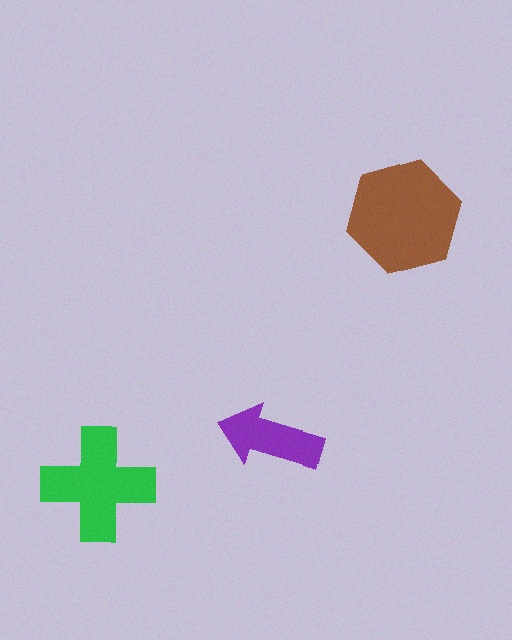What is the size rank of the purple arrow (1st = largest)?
3rd.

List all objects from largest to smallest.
The brown hexagon, the green cross, the purple arrow.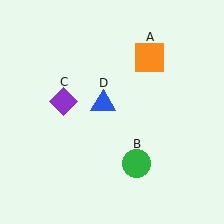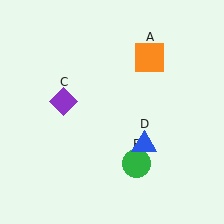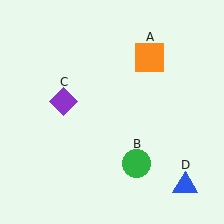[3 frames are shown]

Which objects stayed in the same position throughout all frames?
Orange square (object A) and green circle (object B) and purple diamond (object C) remained stationary.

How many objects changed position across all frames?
1 object changed position: blue triangle (object D).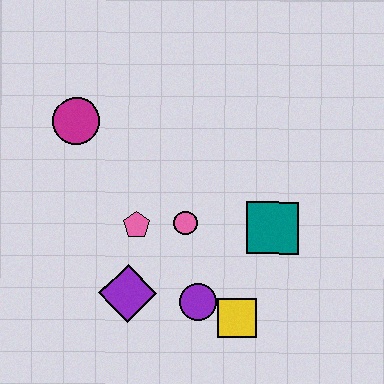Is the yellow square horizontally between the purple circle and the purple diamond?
No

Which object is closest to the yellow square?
The purple circle is closest to the yellow square.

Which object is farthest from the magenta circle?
The yellow square is farthest from the magenta circle.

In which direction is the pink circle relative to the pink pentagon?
The pink circle is to the right of the pink pentagon.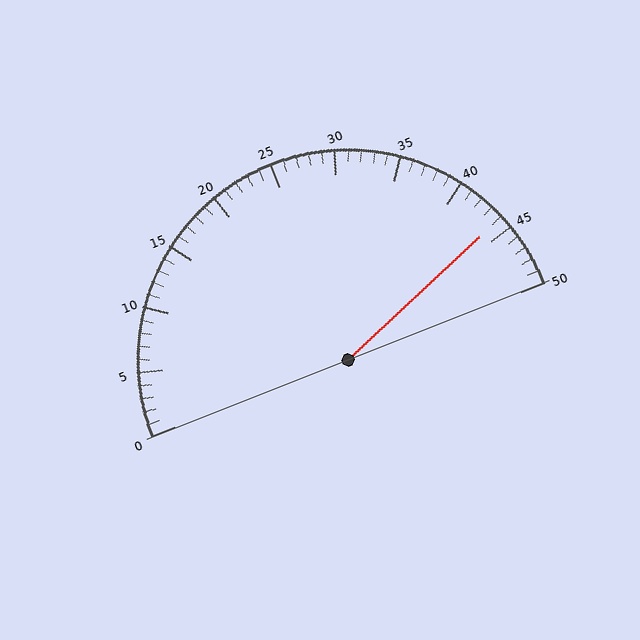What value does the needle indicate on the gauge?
The needle indicates approximately 44.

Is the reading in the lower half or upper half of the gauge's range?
The reading is in the upper half of the range (0 to 50).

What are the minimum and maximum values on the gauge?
The gauge ranges from 0 to 50.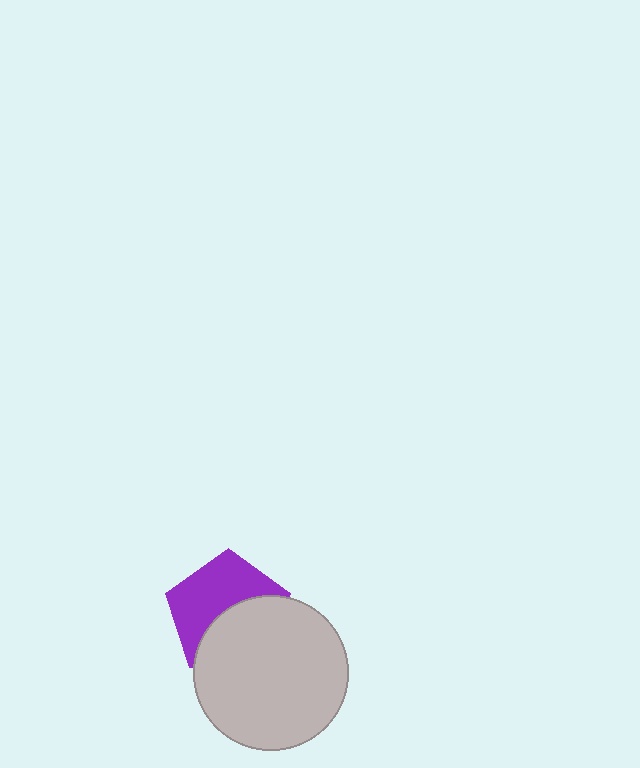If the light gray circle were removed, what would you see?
You would see the complete purple pentagon.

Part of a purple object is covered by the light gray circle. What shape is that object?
It is a pentagon.